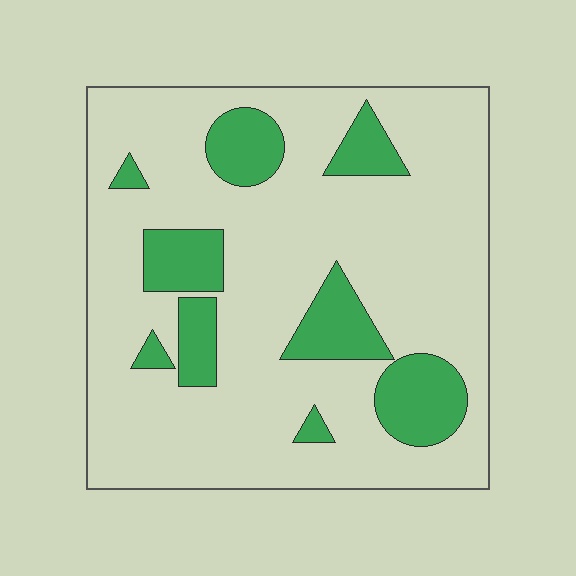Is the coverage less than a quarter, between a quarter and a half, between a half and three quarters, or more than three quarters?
Less than a quarter.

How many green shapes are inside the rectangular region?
9.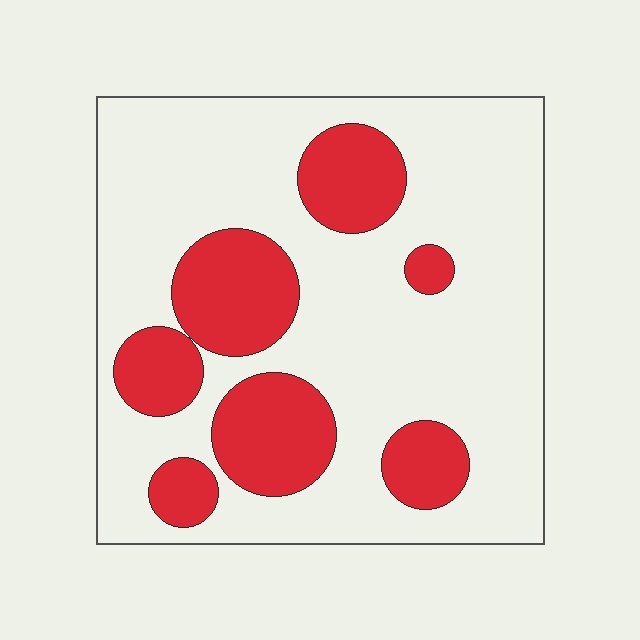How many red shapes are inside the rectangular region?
7.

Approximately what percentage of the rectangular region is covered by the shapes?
Approximately 25%.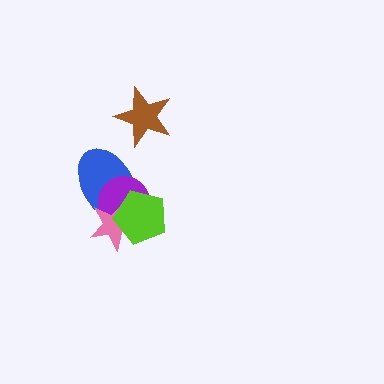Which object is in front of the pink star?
The lime pentagon is in front of the pink star.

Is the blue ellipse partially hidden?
Yes, it is partially covered by another shape.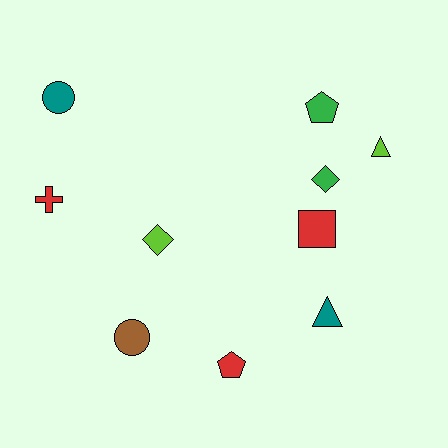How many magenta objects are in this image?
There are no magenta objects.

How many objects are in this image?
There are 10 objects.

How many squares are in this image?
There is 1 square.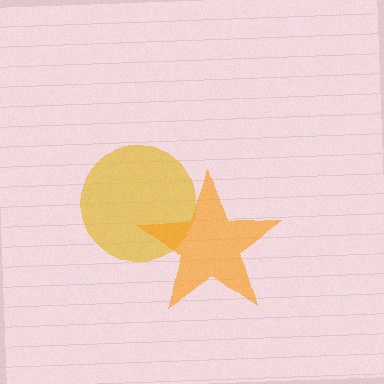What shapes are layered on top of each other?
The layered shapes are: a yellow circle, an orange star.